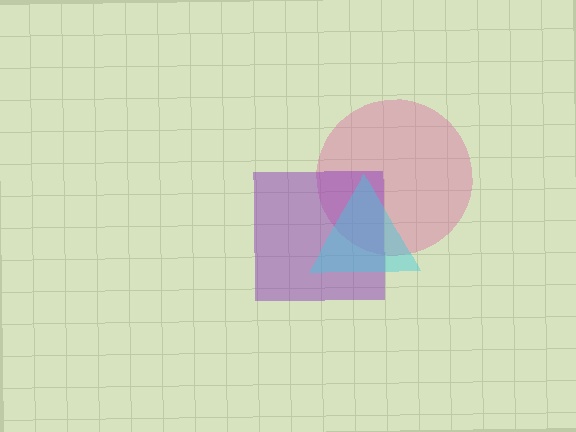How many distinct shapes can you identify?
There are 3 distinct shapes: a pink circle, a purple square, a cyan triangle.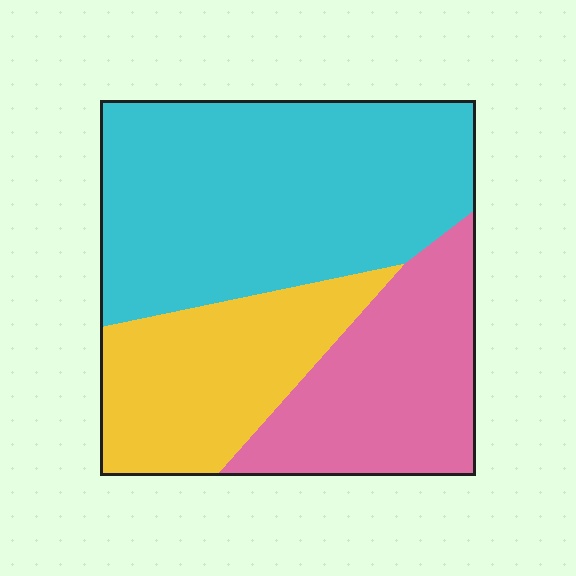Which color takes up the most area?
Cyan, at roughly 50%.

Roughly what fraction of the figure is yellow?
Yellow covers roughly 25% of the figure.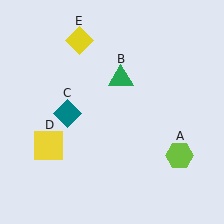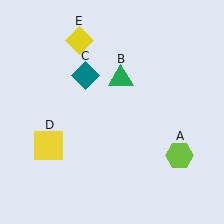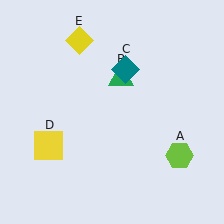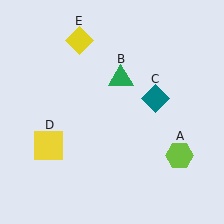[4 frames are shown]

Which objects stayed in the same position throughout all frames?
Lime hexagon (object A) and green triangle (object B) and yellow square (object D) and yellow diamond (object E) remained stationary.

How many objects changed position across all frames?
1 object changed position: teal diamond (object C).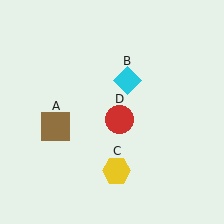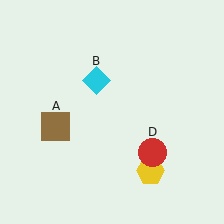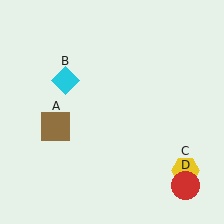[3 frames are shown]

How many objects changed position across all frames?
3 objects changed position: cyan diamond (object B), yellow hexagon (object C), red circle (object D).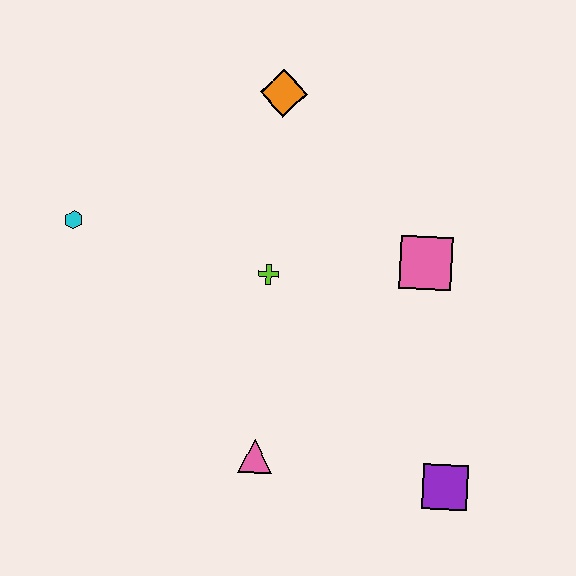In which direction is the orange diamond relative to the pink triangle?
The orange diamond is above the pink triangle.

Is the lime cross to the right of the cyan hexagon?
Yes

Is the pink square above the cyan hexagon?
No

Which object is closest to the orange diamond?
The lime cross is closest to the orange diamond.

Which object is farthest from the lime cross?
The purple square is farthest from the lime cross.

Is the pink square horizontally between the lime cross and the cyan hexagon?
No